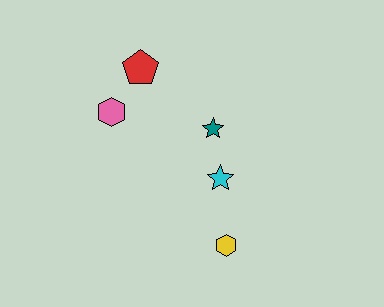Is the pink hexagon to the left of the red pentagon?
Yes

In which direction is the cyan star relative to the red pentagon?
The cyan star is below the red pentagon.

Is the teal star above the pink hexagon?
No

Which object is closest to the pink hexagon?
The red pentagon is closest to the pink hexagon.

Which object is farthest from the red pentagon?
The yellow hexagon is farthest from the red pentagon.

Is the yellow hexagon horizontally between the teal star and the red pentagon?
No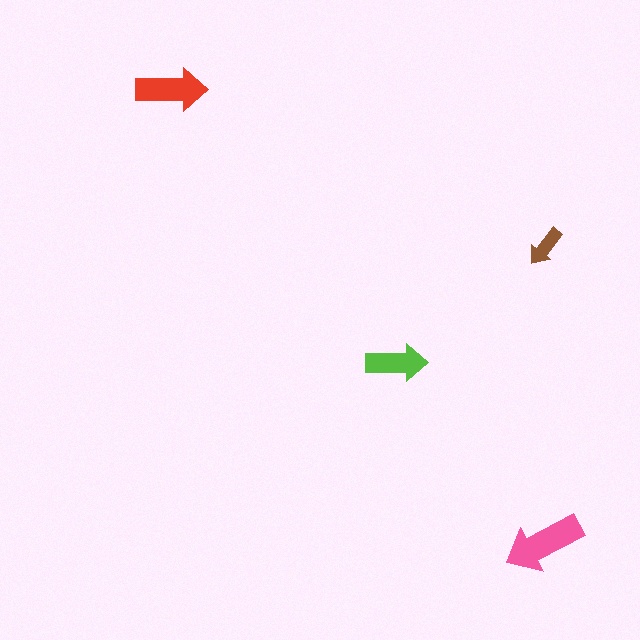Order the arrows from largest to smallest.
the pink one, the red one, the lime one, the brown one.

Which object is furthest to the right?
The brown arrow is rightmost.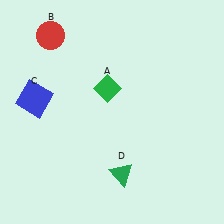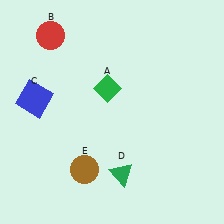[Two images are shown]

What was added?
A brown circle (E) was added in Image 2.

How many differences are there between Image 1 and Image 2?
There is 1 difference between the two images.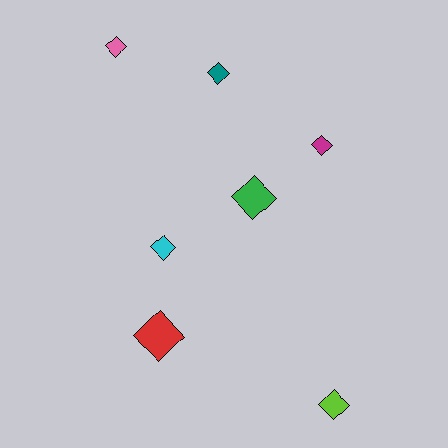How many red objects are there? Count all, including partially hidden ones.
There is 1 red object.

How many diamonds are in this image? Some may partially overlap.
There are 7 diamonds.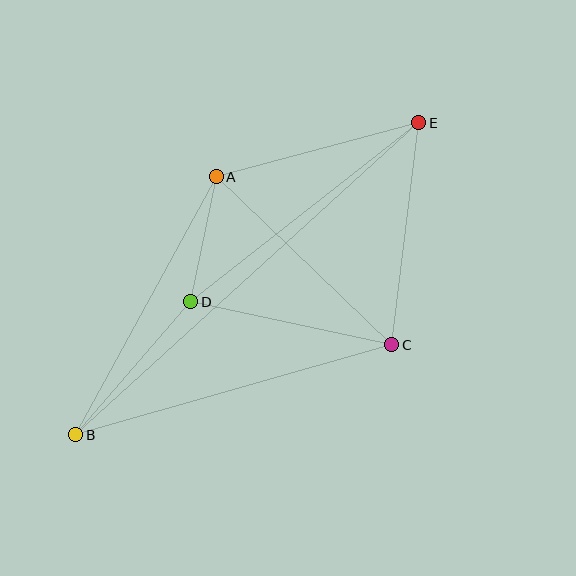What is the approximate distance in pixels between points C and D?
The distance between C and D is approximately 205 pixels.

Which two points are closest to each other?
Points A and D are closest to each other.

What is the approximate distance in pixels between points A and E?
The distance between A and E is approximately 209 pixels.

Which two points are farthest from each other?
Points B and E are farthest from each other.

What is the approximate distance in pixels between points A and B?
The distance between A and B is approximately 294 pixels.